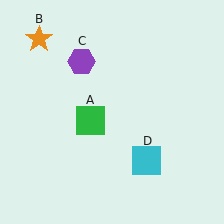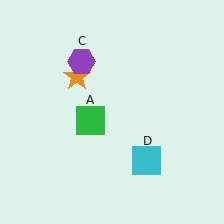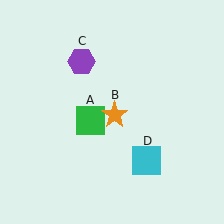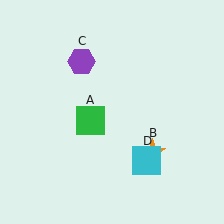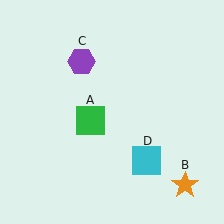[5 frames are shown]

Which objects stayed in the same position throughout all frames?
Green square (object A) and purple hexagon (object C) and cyan square (object D) remained stationary.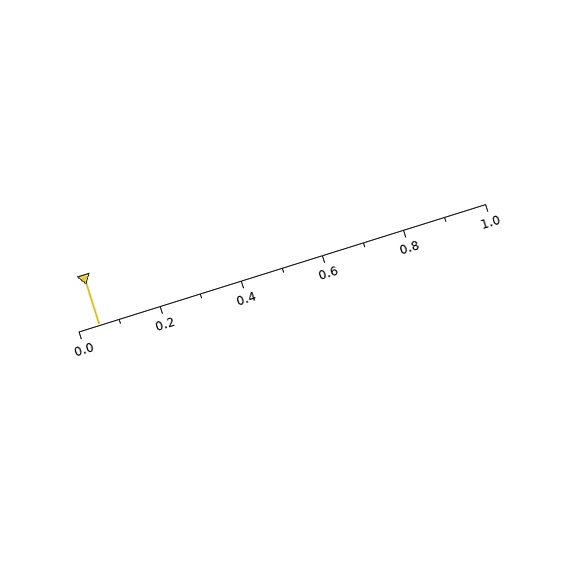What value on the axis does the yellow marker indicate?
The marker indicates approximately 0.05.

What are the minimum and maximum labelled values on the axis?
The axis runs from 0.0 to 1.0.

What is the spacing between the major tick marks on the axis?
The major ticks are spaced 0.2 apart.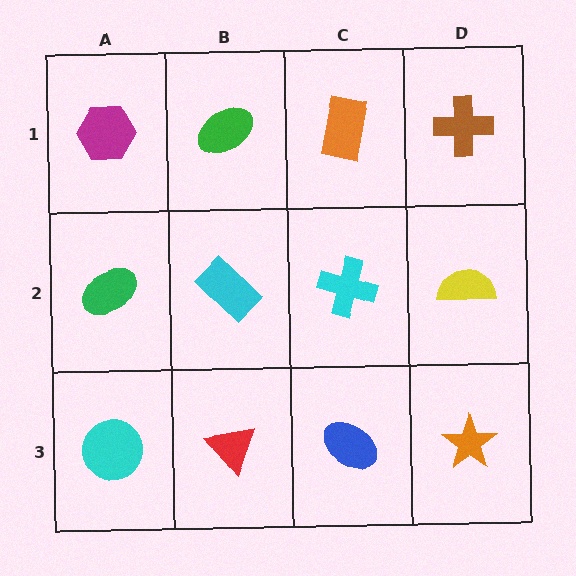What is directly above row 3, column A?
A green ellipse.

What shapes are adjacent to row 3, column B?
A cyan rectangle (row 2, column B), a cyan circle (row 3, column A), a blue ellipse (row 3, column C).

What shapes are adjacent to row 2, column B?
A green ellipse (row 1, column B), a red triangle (row 3, column B), a green ellipse (row 2, column A), a cyan cross (row 2, column C).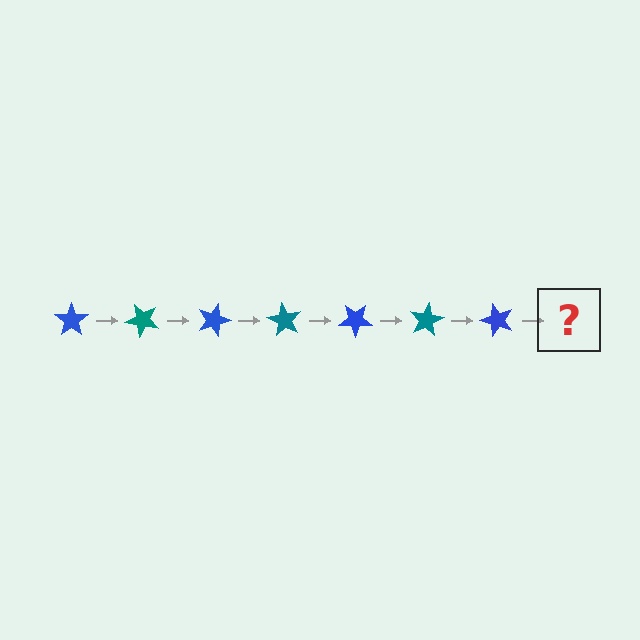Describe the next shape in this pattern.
It should be a teal star, rotated 315 degrees from the start.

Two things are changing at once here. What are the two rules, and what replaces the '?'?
The two rules are that it rotates 45 degrees each step and the color cycles through blue and teal. The '?' should be a teal star, rotated 315 degrees from the start.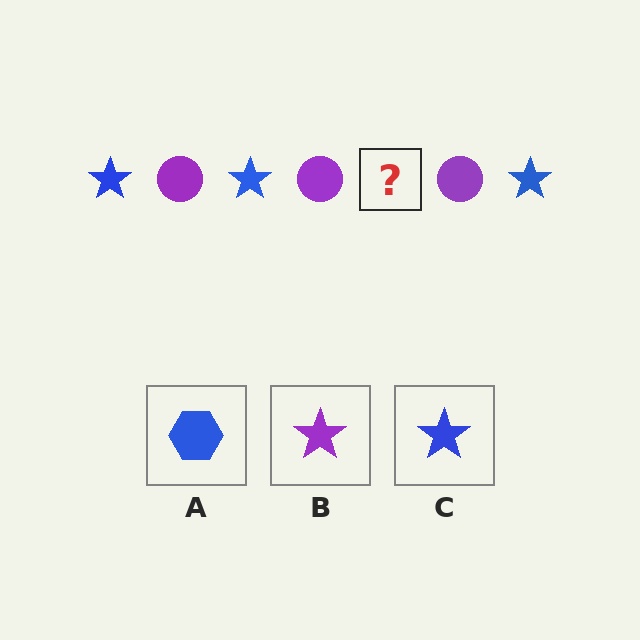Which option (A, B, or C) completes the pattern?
C.